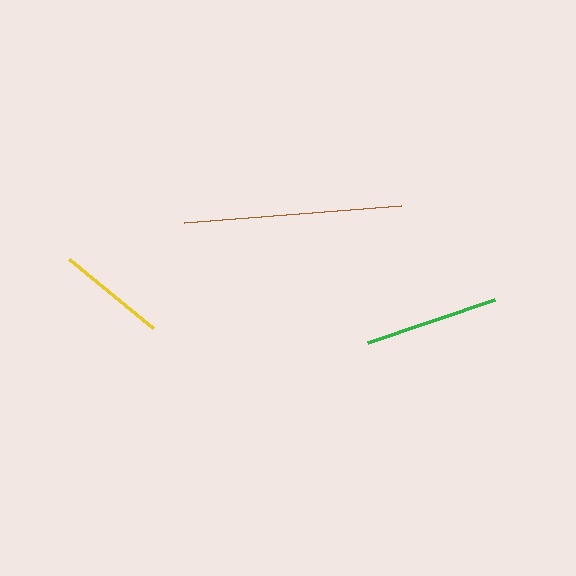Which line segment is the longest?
The brown line is the longest at approximately 217 pixels.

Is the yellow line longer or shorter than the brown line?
The brown line is longer than the yellow line.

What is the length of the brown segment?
The brown segment is approximately 217 pixels long.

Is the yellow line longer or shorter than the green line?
The green line is longer than the yellow line.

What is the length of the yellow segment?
The yellow segment is approximately 108 pixels long.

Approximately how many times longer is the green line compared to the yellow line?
The green line is approximately 1.2 times the length of the yellow line.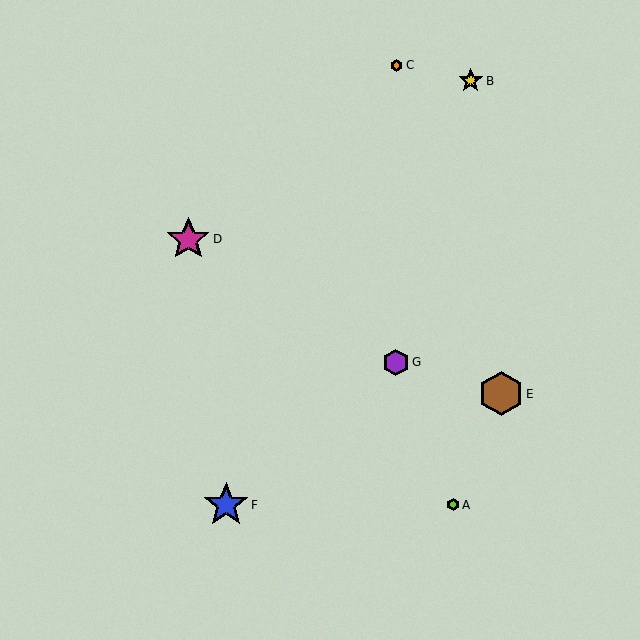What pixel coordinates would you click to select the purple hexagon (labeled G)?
Click at (396, 362) to select the purple hexagon G.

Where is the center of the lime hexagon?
The center of the lime hexagon is at (453, 505).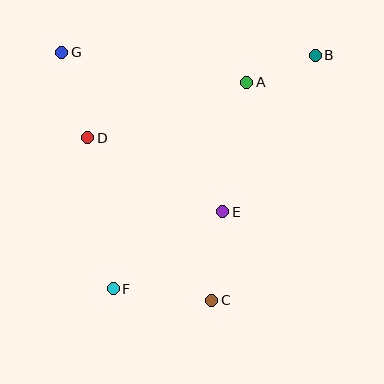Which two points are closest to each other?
Points A and B are closest to each other.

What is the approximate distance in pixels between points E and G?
The distance between E and G is approximately 227 pixels.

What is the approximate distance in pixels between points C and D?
The distance between C and D is approximately 204 pixels.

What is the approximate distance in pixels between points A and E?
The distance between A and E is approximately 132 pixels.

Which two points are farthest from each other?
Points B and F are farthest from each other.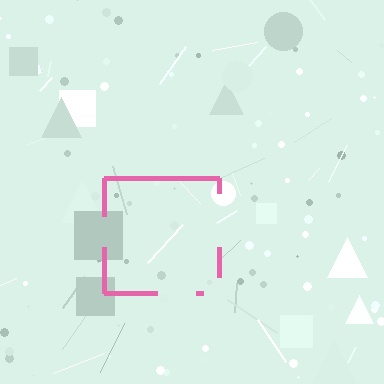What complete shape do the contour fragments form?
The contour fragments form a square.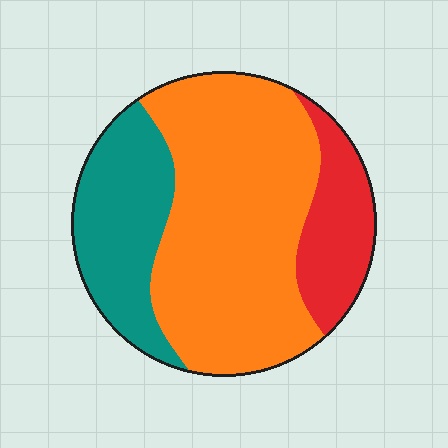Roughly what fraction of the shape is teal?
Teal covers around 25% of the shape.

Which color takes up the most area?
Orange, at roughly 60%.